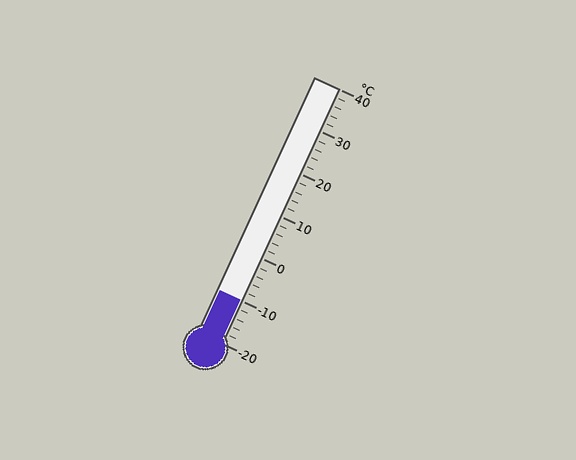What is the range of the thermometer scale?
The thermometer scale ranges from -20°C to 40°C.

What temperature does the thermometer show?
The thermometer shows approximately -10°C.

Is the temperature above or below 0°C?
The temperature is below 0°C.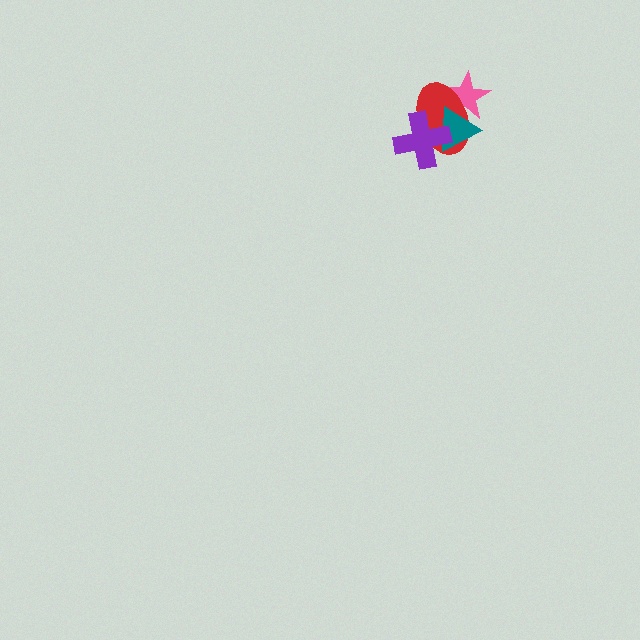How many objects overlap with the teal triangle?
3 objects overlap with the teal triangle.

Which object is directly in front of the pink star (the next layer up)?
The red ellipse is directly in front of the pink star.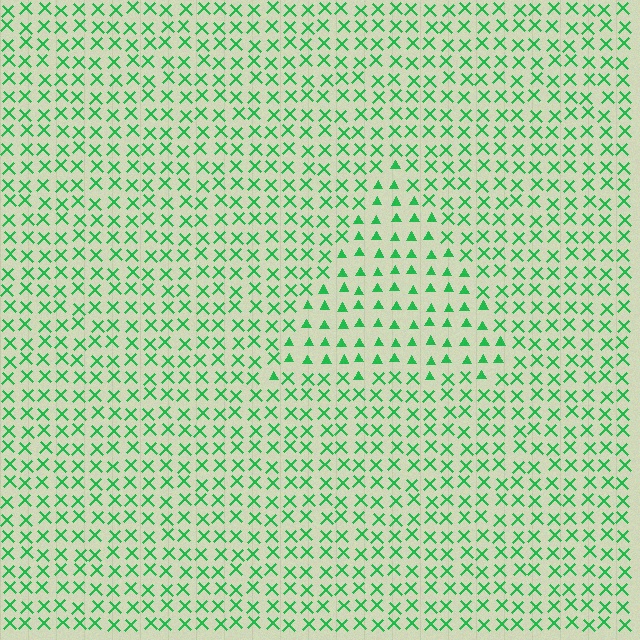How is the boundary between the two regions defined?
The boundary is defined by a change in element shape: triangles inside vs. X marks outside. All elements share the same color and spacing.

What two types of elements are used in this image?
The image uses triangles inside the triangle region and X marks outside it.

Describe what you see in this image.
The image is filled with small green elements arranged in a uniform grid. A triangle-shaped region contains triangles, while the surrounding area contains X marks. The boundary is defined purely by the change in element shape.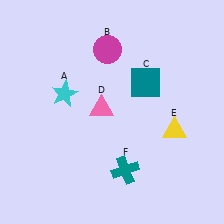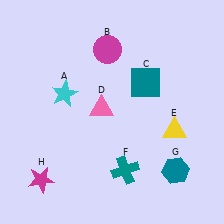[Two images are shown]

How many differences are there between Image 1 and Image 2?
There are 2 differences between the two images.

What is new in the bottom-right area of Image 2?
A teal hexagon (G) was added in the bottom-right area of Image 2.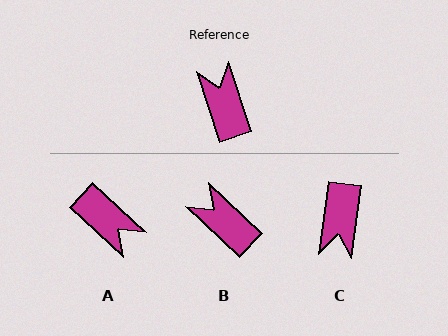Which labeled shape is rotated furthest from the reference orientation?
C, about 155 degrees away.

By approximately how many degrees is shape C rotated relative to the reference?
Approximately 155 degrees counter-clockwise.